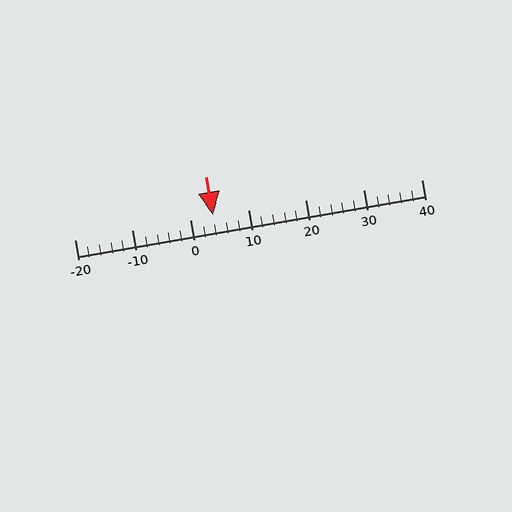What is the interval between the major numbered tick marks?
The major tick marks are spaced 10 units apart.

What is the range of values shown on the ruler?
The ruler shows values from -20 to 40.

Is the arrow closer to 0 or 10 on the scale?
The arrow is closer to 0.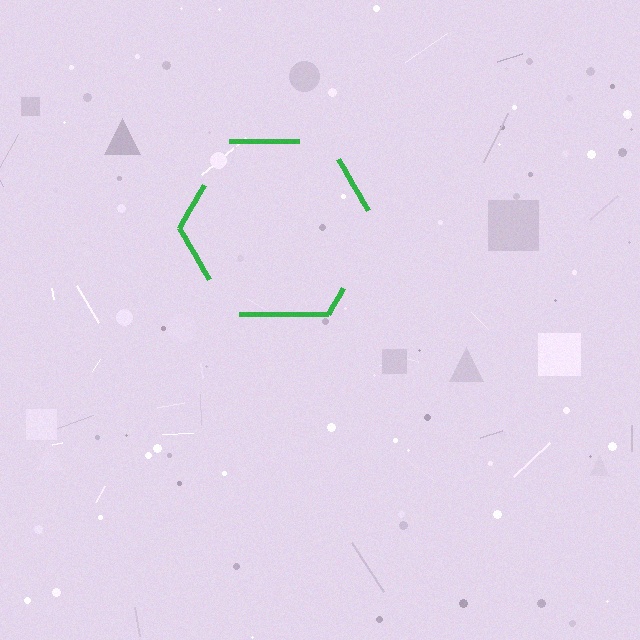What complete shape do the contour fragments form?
The contour fragments form a hexagon.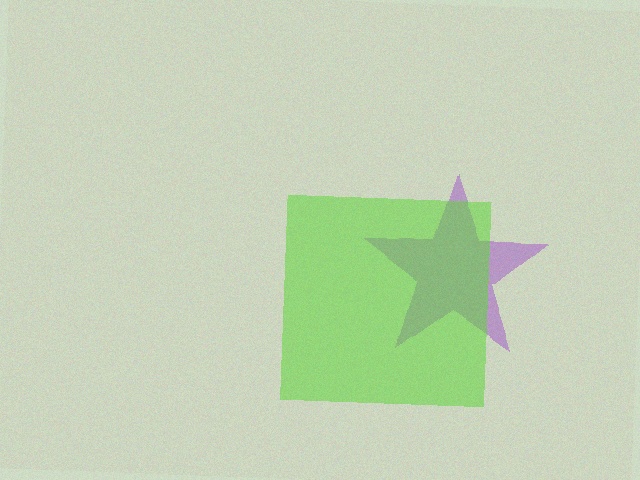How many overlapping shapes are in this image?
There are 2 overlapping shapes in the image.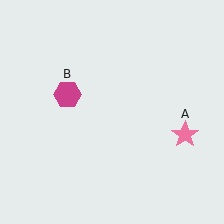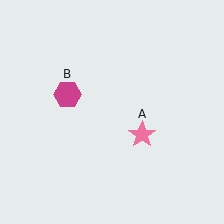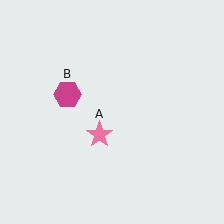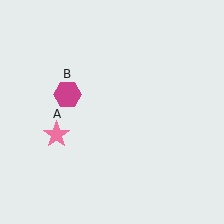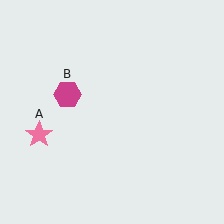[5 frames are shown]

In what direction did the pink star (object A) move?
The pink star (object A) moved left.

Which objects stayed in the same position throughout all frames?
Magenta hexagon (object B) remained stationary.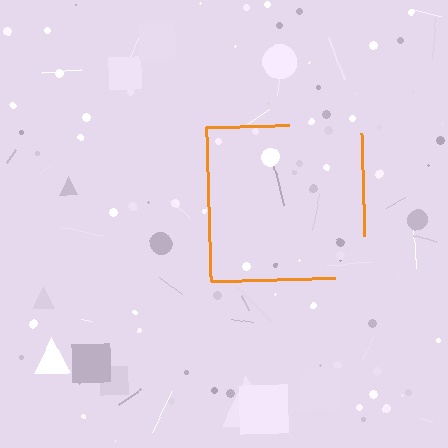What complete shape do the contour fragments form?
The contour fragments form a square.